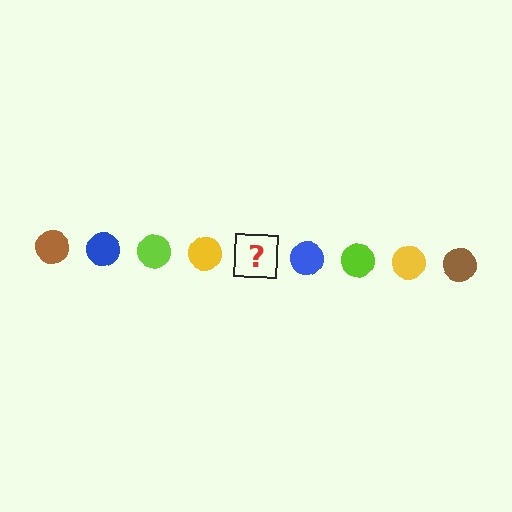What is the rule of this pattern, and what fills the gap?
The rule is that the pattern cycles through brown, blue, lime, yellow circles. The gap should be filled with a brown circle.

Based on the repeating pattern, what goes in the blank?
The blank should be a brown circle.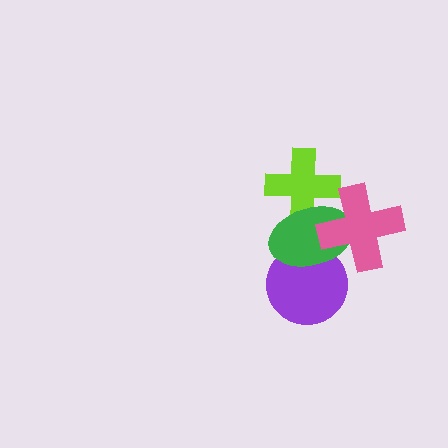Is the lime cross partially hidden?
Yes, it is partially covered by another shape.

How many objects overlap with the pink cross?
2 objects overlap with the pink cross.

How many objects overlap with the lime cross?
2 objects overlap with the lime cross.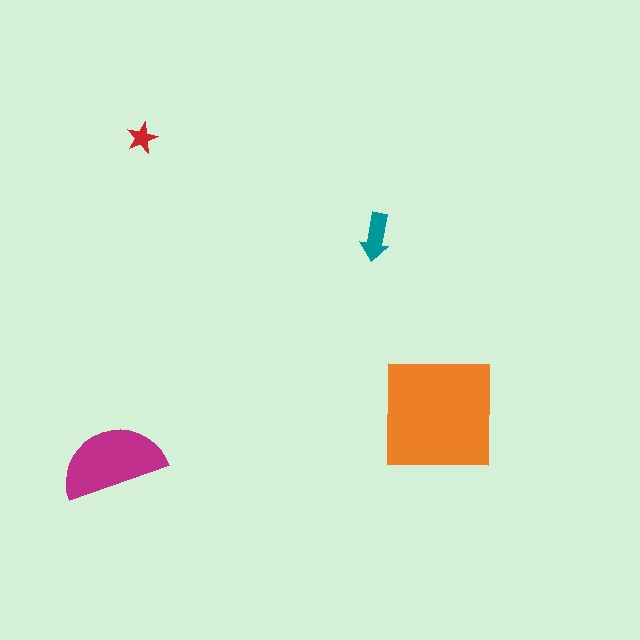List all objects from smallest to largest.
The red star, the teal arrow, the magenta semicircle, the orange square.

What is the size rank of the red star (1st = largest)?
4th.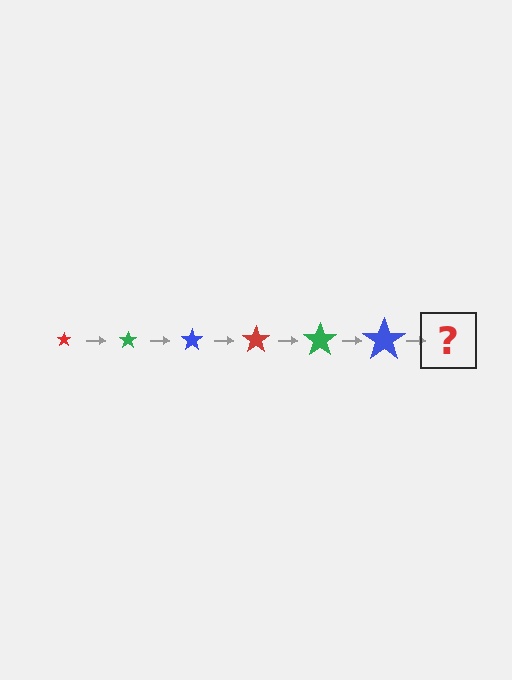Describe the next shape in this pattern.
It should be a red star, larger than the previous one.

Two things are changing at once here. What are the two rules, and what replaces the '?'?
The two rules are that the star grows larger each step and the color cycles through red, green, and blue. The '?' should be a red star, larger than the previous one.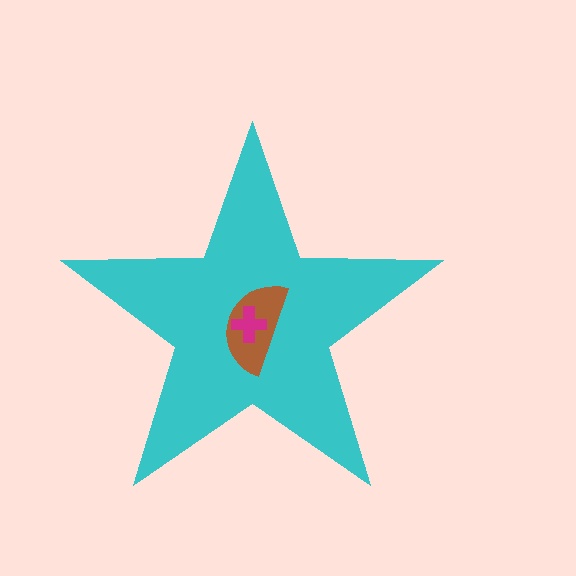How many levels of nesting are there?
3.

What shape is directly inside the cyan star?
The brown semicircle.